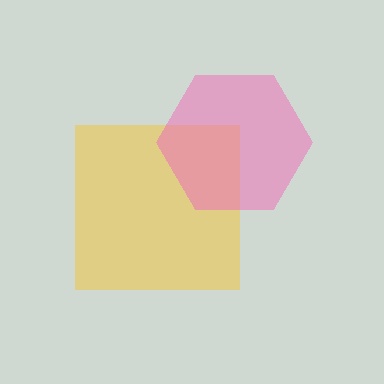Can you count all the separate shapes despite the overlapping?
Yes, there are 2 separate shapes.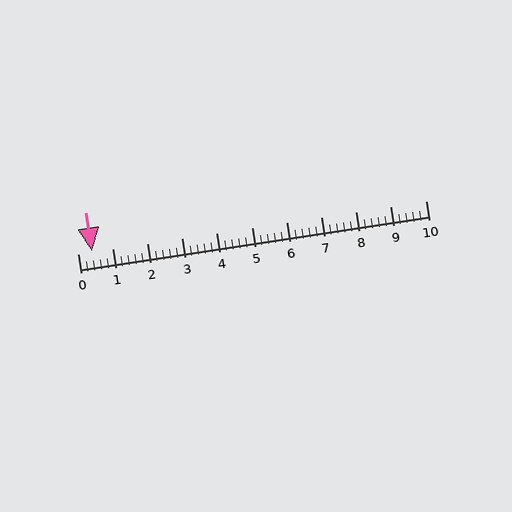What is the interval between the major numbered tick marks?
The major tick marks are spaced 1 units apart.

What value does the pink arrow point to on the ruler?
The pink arrow points to approximately 0.4.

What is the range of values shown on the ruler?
The ruler shows values from 0 to 10.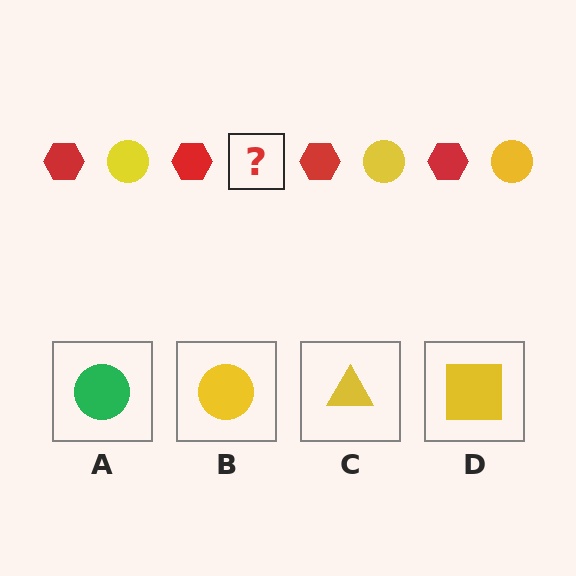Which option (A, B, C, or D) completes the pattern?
B.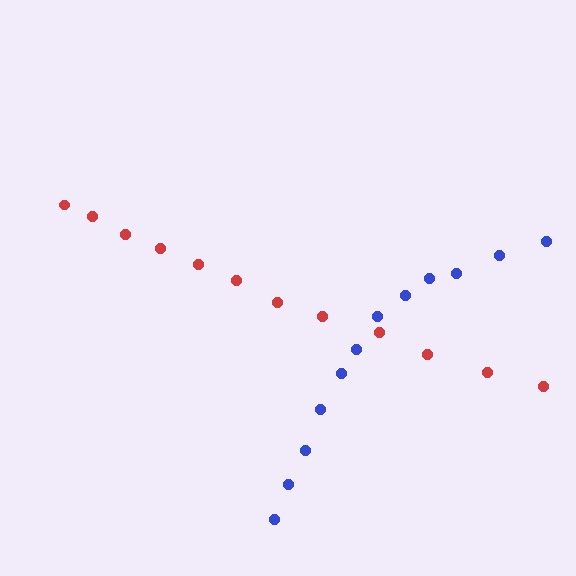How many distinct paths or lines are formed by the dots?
There are 2 distinct paths.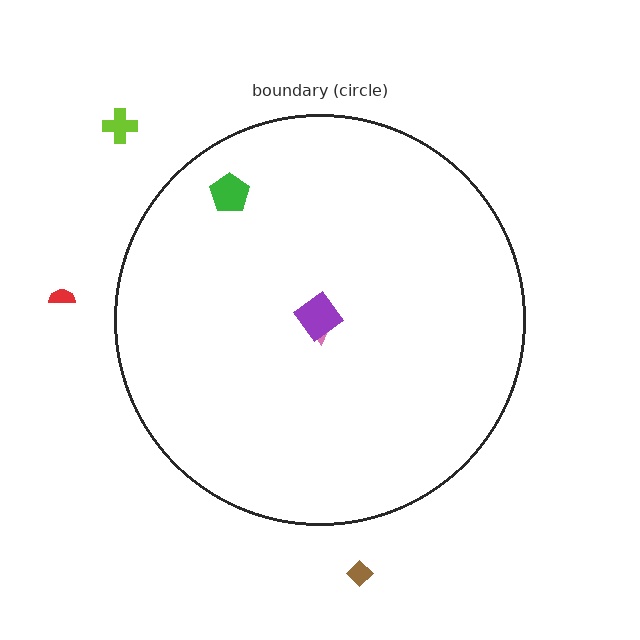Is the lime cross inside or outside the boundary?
Outside.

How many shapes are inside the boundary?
3 inside, 3 outside.